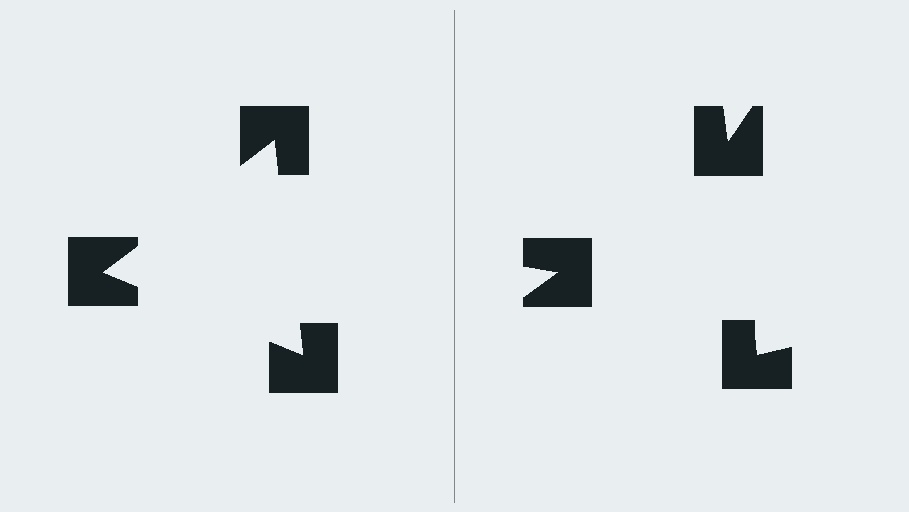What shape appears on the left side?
An illusory triangle.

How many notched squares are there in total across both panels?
6 — 3 on each side.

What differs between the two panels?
The notched squares are positioned identically on both sides; only the wedge orientations differ. On the left they align to a triangle; on the right they are misaligned.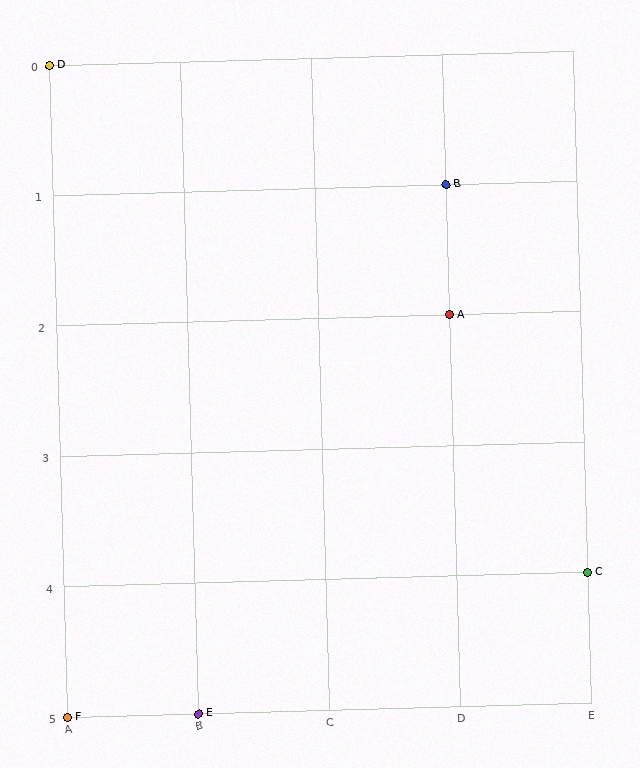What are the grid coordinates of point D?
Point D is at grid coordinates (A, 0).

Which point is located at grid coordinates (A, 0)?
Point D is at (A, 0).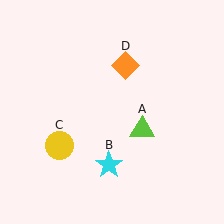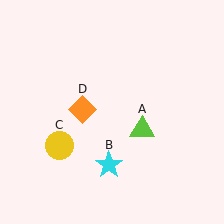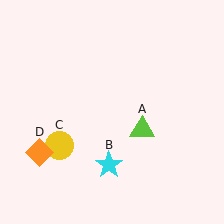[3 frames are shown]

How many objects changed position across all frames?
1 object changed position: orange diamond (object D).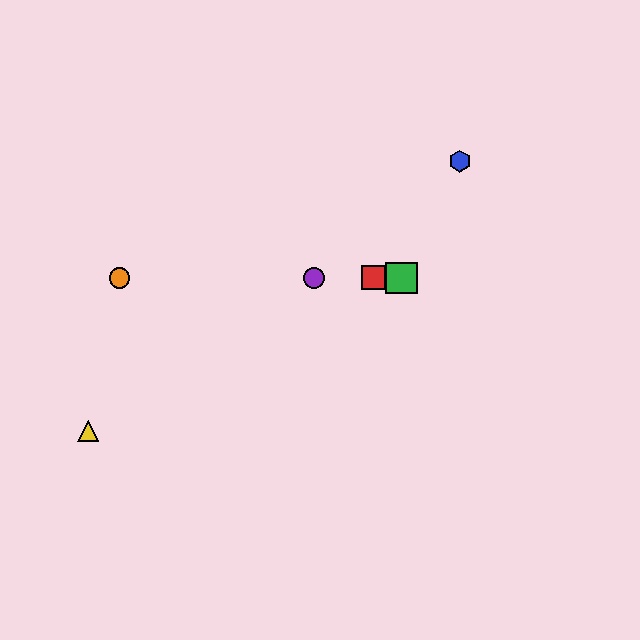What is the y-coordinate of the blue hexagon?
The blue hexagon is at y≈161.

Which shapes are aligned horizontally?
The red square, the green square, the purple circle, the orange circle are aligned horizontally.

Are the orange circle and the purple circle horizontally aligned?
Yes, both are at y≈278.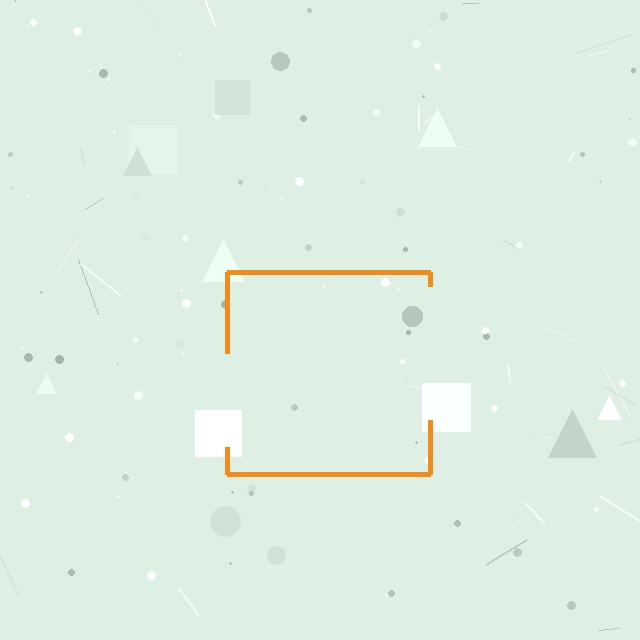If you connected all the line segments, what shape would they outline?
They would outline a square.